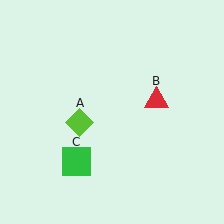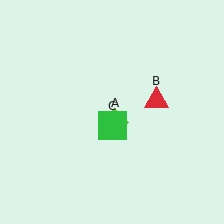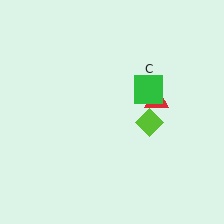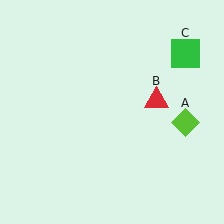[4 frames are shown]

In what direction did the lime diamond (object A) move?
The lime diamond (object A) moved right.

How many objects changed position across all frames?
2 objects changed position: lime diamond (object A), green square (object C).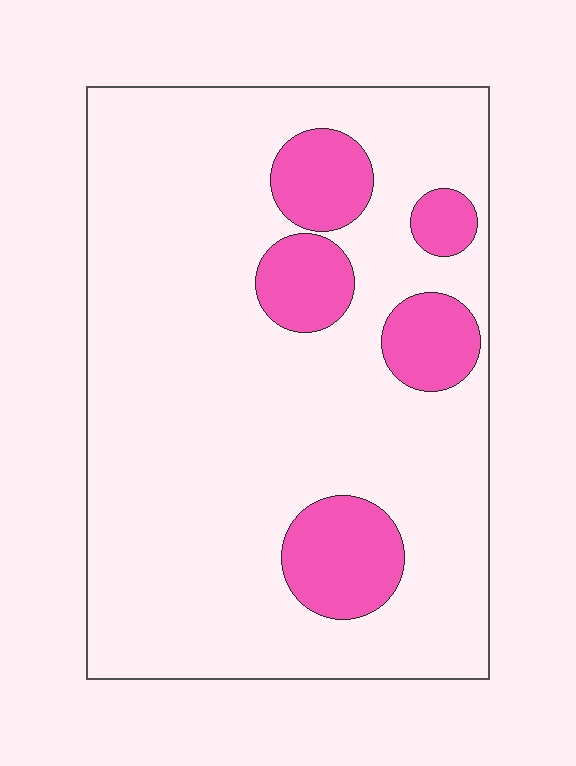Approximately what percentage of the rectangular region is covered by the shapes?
Approximately 15%.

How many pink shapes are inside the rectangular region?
5.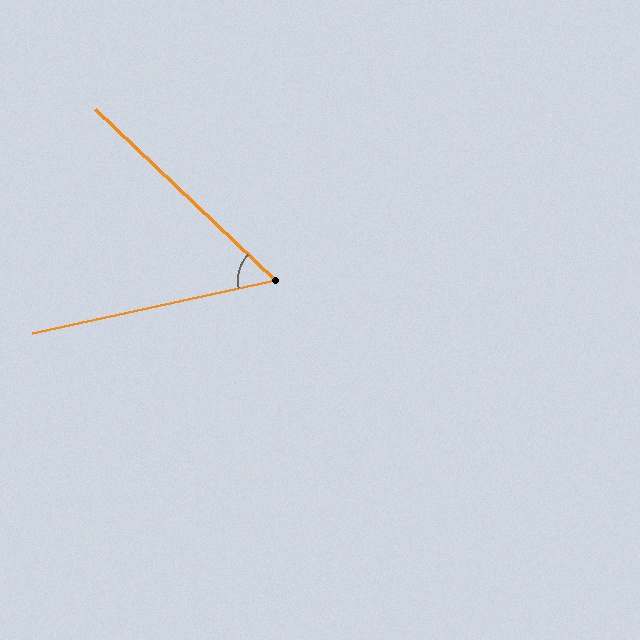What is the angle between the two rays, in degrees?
Approximately 56 degrees.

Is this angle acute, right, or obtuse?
It is acute.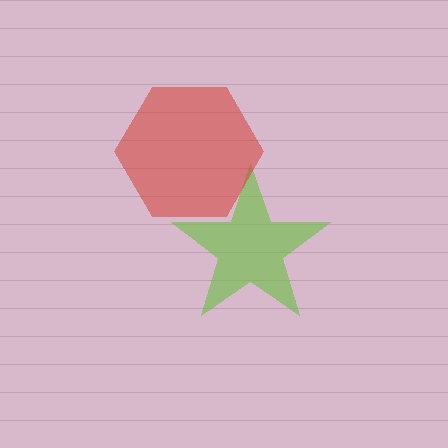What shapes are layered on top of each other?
The layered shapes are: a lime star, a red hexagon.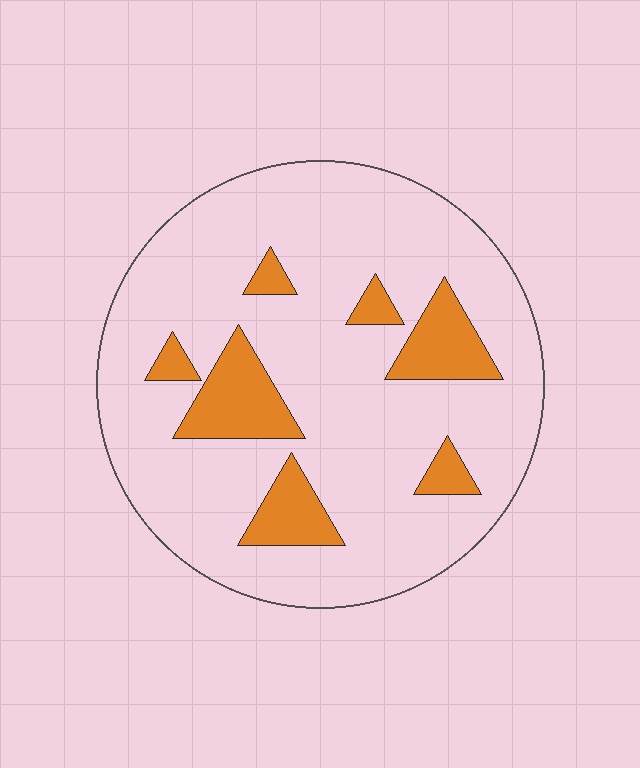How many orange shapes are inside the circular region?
7.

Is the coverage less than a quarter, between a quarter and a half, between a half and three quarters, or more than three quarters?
Less than a quarter.